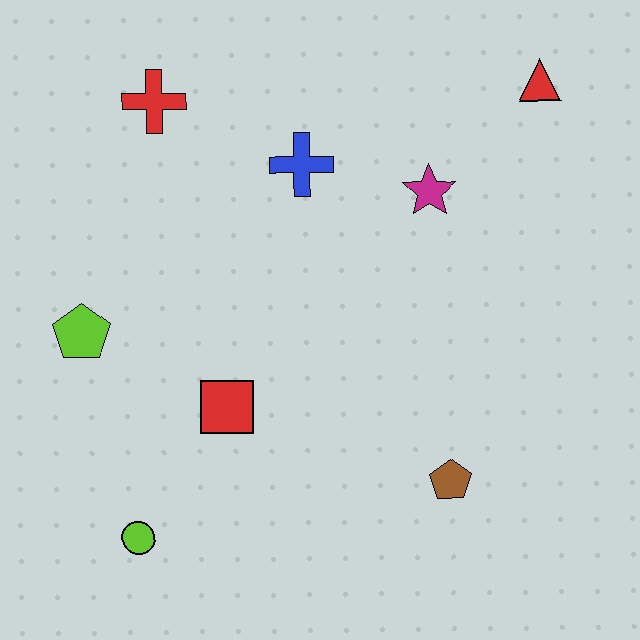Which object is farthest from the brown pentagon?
The red cross is farthest from the brown pentagon.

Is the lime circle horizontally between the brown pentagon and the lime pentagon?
Yes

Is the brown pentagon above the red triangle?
No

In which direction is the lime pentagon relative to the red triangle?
The lime pentagon is to the left of the red triangle.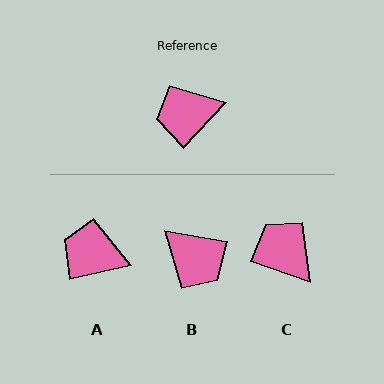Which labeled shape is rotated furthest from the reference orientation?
B, about 123 degrees away.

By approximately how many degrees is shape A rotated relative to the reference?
Approximately 34 degrees clockwise.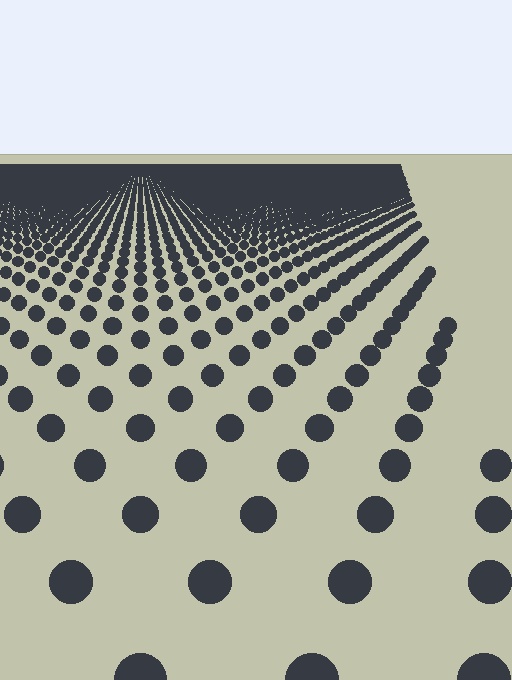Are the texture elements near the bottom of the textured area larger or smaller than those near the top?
Larger. Near the bottom, elements are closer to the viewer and appear at a bigger on-screen size.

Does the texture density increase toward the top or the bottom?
Density increases toward the top.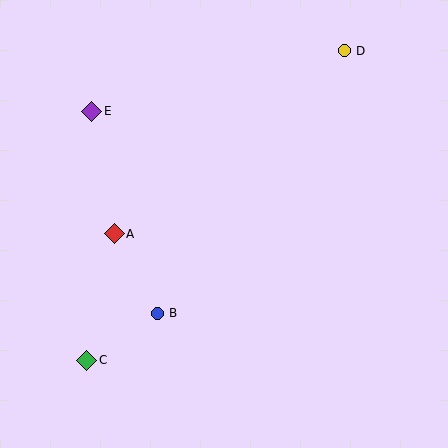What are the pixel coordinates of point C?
Point C is at (87, 360).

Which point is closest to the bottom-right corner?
Point B is closest to the bottom-right corner.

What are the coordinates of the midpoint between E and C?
The midpoint between E and C is at (89, 236).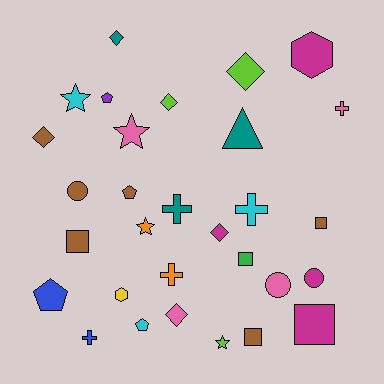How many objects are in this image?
There are 30 objects.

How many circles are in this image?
There are 3 circles.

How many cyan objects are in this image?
There are 3 cyan objects.